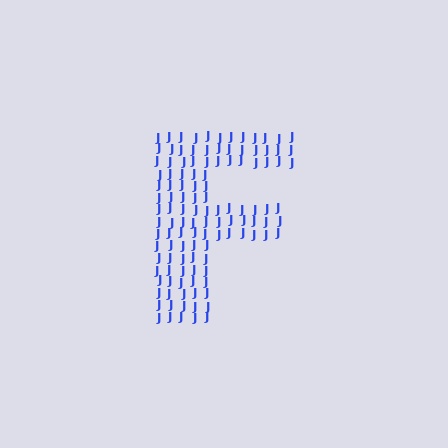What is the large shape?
The large shape is the letter F.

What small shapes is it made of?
It is made of small letter J's.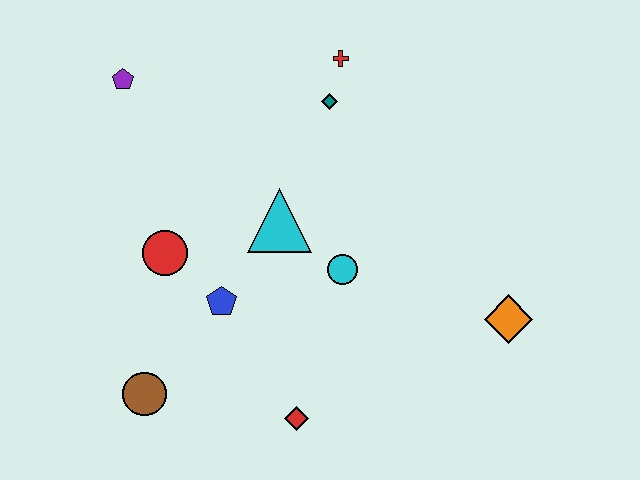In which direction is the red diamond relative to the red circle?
The red diamond is below the red circle.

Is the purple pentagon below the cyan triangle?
No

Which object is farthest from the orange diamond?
The purple pentagon is farthest from the orange diamond.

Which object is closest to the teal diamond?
The red cross is closest to the teal diamond.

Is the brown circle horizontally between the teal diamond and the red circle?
No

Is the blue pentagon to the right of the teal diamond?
No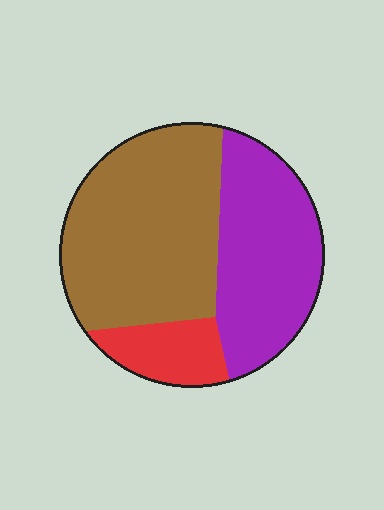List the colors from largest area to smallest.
From largest to smallest: brown, purple, red.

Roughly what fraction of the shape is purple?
Purple covers about 35% of the shape.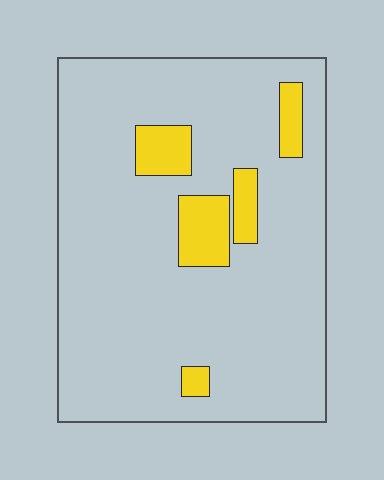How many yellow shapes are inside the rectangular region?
5.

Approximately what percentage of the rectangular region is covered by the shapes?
Approximately 10%.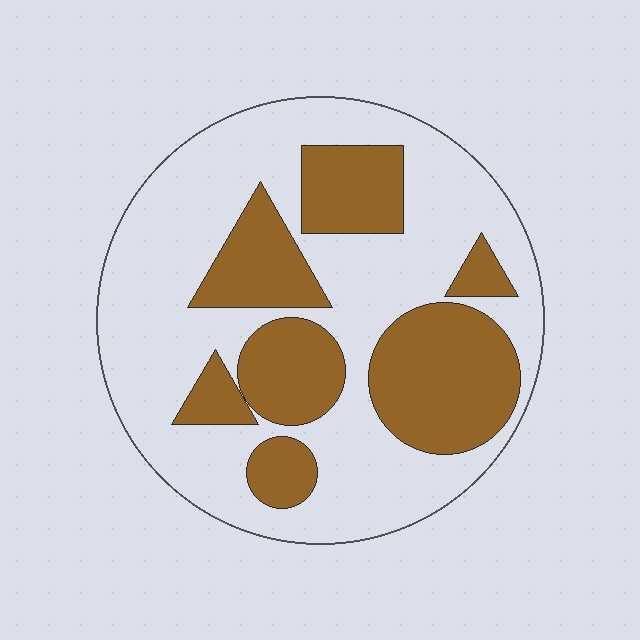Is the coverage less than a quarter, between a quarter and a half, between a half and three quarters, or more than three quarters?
Between a quarter and a half.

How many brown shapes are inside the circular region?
7.